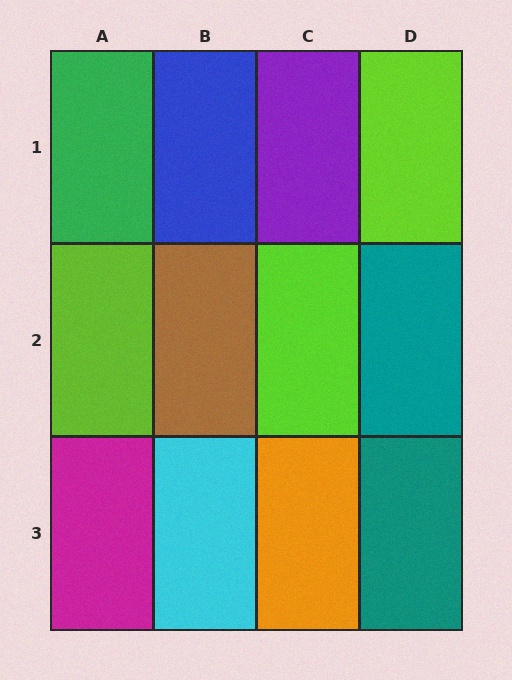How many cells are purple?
1 cell is purple.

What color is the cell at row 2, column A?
Lime.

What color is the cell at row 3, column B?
Cyan.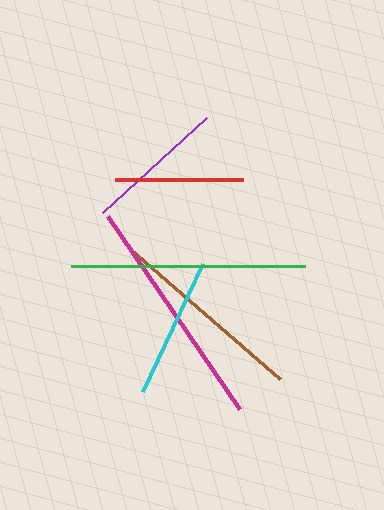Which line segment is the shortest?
The red line is the shortest at approximately 128 pixels.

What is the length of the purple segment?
The purple segment is approximately 141 pixels long.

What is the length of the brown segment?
The brown segment is approximately 200 pixels long.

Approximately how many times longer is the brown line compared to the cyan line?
The brown line is approximately 1.4 times the length of the cyan line.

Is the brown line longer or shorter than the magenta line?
The magenta line is longer than the brown line.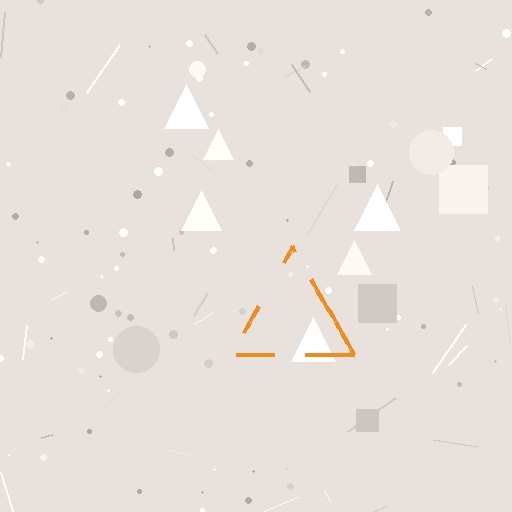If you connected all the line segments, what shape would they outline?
They would outline a triangle.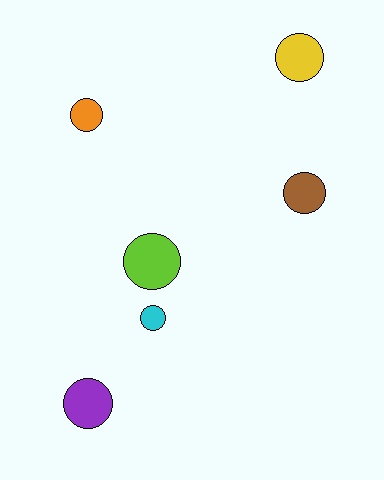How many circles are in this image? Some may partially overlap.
There are 6 circles.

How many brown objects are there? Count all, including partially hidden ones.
There is 1 brown object.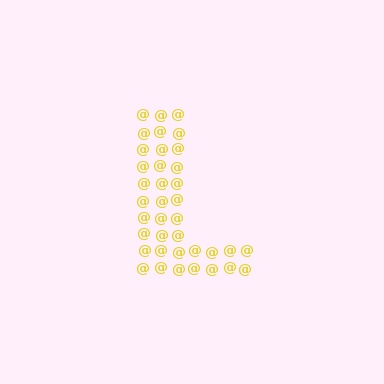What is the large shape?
The large shape is the letter L.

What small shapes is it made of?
It is made of small at signs.